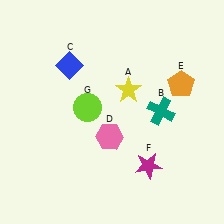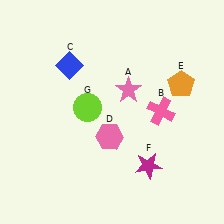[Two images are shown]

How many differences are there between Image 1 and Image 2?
There are 2 differences between the two images.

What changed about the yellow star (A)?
In Image 1, A is yellow. In Image 2, it changed to pink.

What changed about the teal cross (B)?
In Image 1, B is teal. In Image 2, it changed to pink.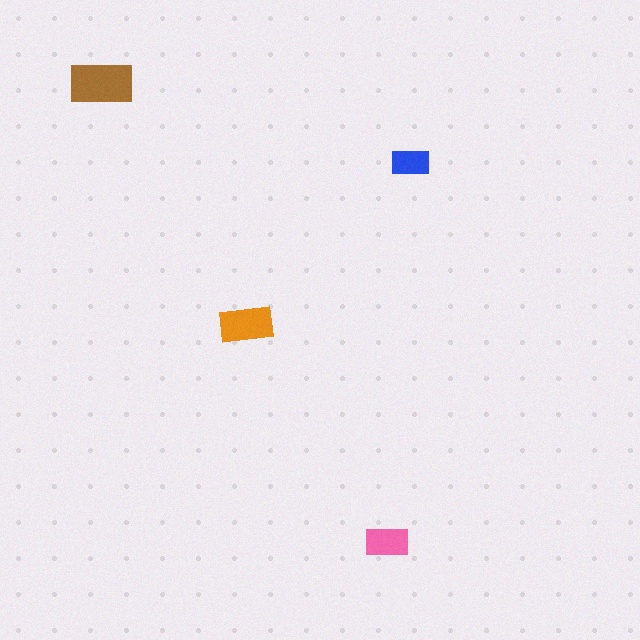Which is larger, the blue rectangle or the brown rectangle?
The brown one.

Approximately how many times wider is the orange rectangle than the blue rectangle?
About 1.5 times wider.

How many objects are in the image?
There are 4 objects in the image.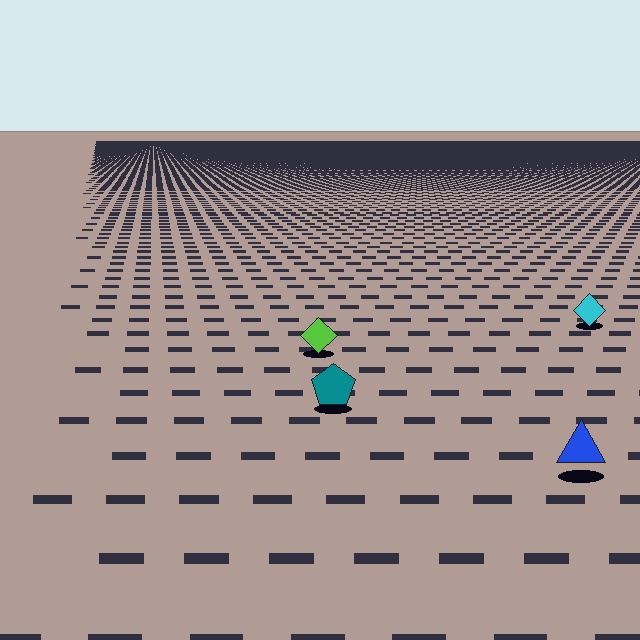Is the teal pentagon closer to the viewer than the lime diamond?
Yes. The teal pentagon is closer — you can tell from the texture gradient: the ground texture is coarser near it.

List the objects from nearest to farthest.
From nearest to farthest: the blue triangle, the teal pentagon, the lime diamond, the cyan diamond.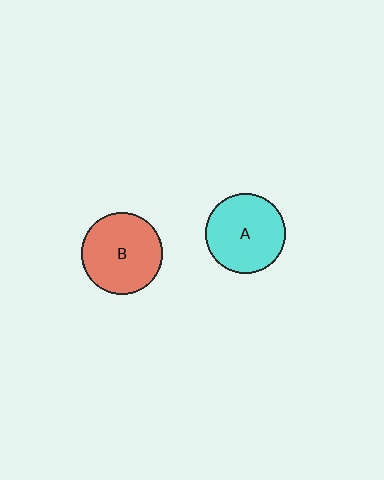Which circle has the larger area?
Circle B (red).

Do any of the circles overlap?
No, none of the circles overlap.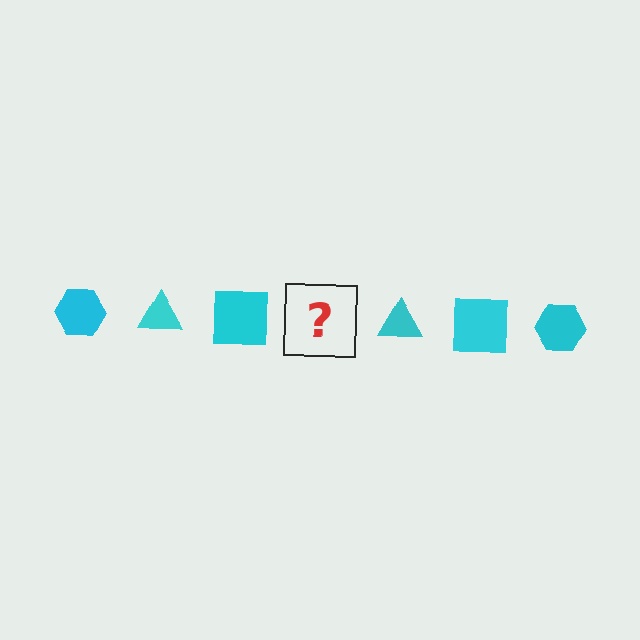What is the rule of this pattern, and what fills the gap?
The rule is that the pattern cycles through hexagon, triangle, square shapes in cyan. The gap should be filled with a cyan hexagon.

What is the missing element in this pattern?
The missing element is a cyan hexagon.